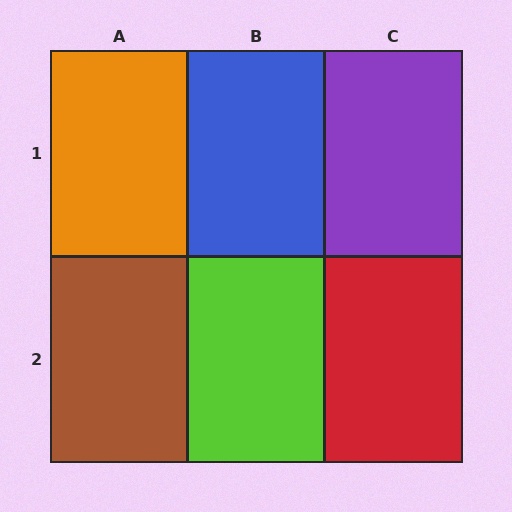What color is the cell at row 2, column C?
Red.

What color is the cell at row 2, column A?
Brown.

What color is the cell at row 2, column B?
Lime.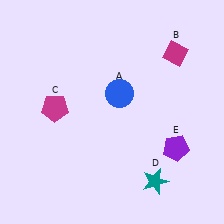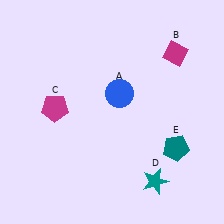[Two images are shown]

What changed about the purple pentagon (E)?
In Image 1, E is purple. In Image 2, it changed to teal.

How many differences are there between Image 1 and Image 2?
There is 1 difference between the two images.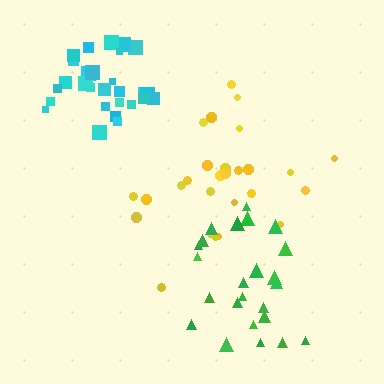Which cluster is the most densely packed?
Cyan.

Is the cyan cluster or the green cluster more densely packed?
Cyan.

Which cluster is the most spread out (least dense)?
Yellow.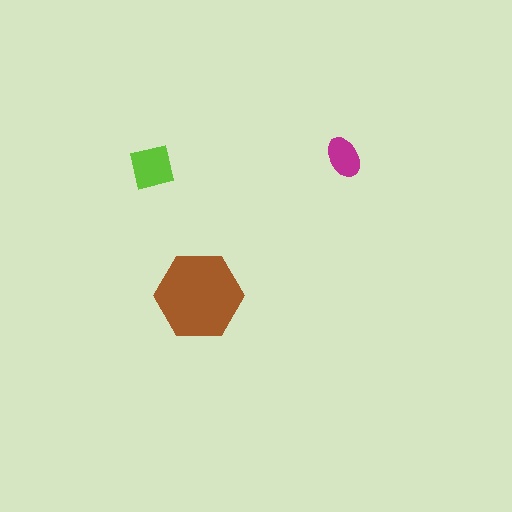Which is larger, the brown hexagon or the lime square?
The brown hexagon.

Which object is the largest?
The brown hexagon.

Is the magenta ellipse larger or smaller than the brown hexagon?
Smaller.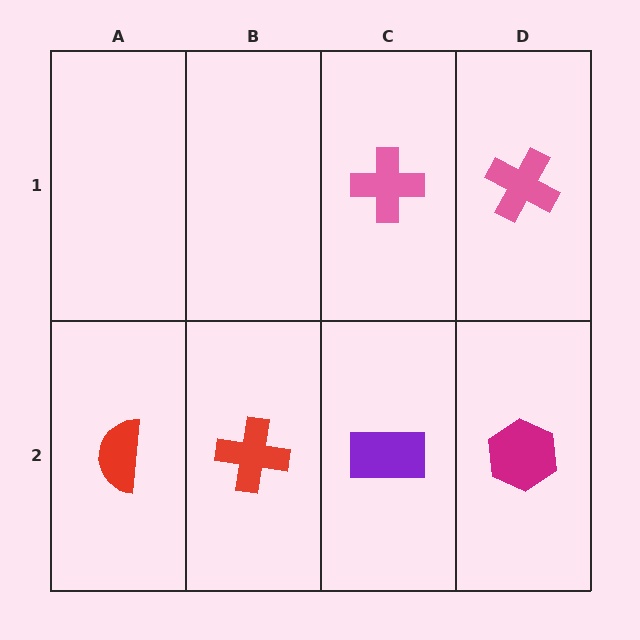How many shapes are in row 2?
4 shapes.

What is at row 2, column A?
A red semicircle.